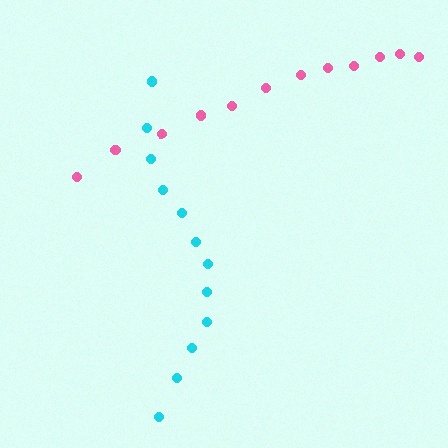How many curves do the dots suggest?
There are 2 distinct paths.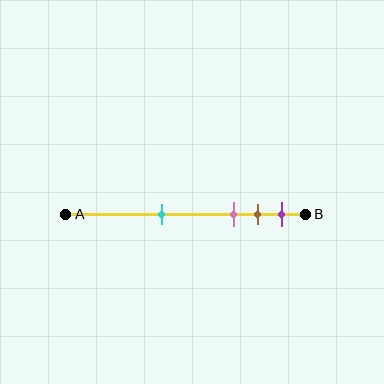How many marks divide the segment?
There are 4 marks dividing the segment.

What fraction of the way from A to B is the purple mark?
The purple mark is approximately 90% (0.9) of the way from A to B.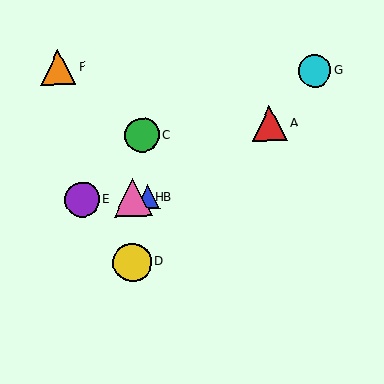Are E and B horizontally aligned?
Yes, both are at y≈199.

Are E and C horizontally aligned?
No, E is at y≈199 and C is at y≈135.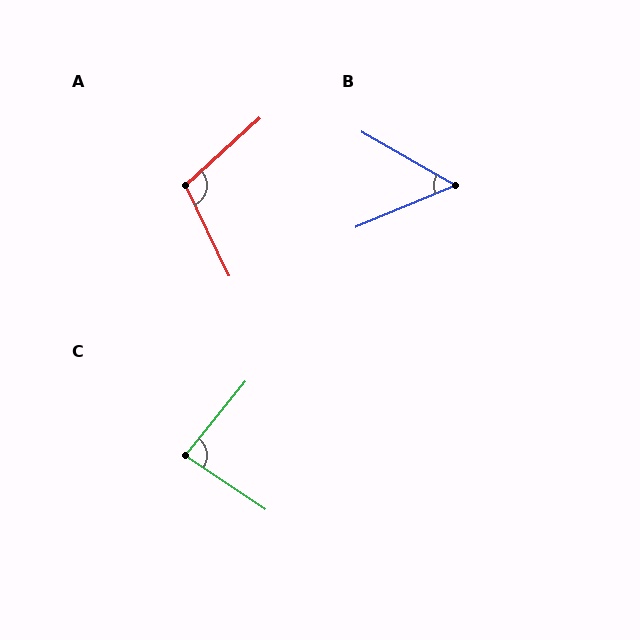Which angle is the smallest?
B, at approximately 53 degrees.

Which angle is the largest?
A, at approximately 107 degrees.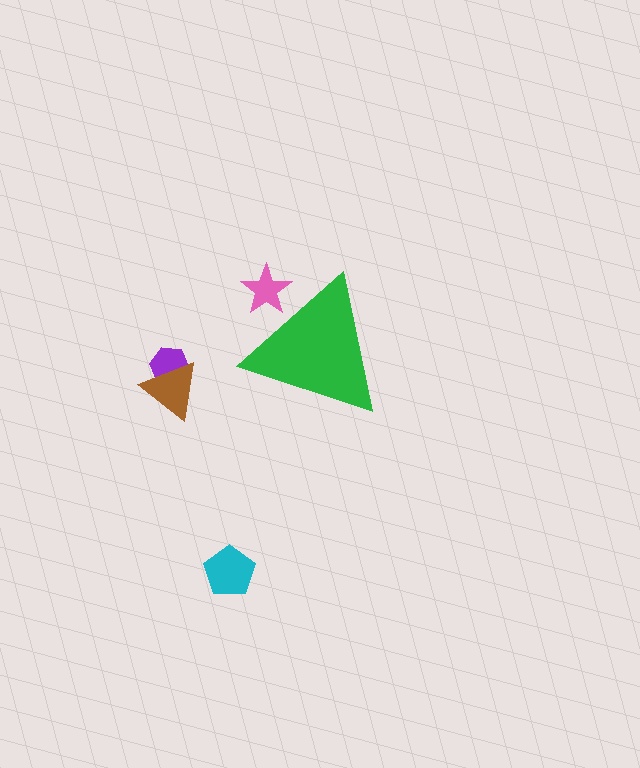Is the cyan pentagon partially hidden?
No, the cyan pentagon is fully visible.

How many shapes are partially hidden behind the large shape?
1 shape is partially hidden.